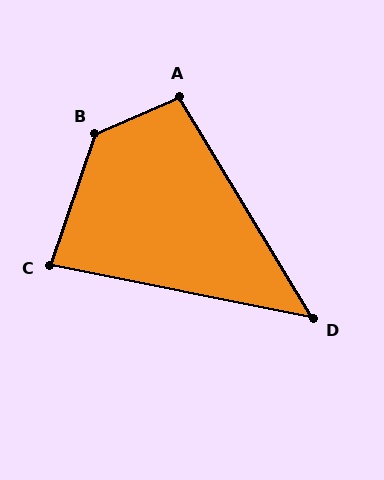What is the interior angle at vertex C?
Approximately 83 degrees (acute).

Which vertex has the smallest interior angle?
D, at approximately 47 degrees.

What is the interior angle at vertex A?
Approximately 97 degrees (obtuse).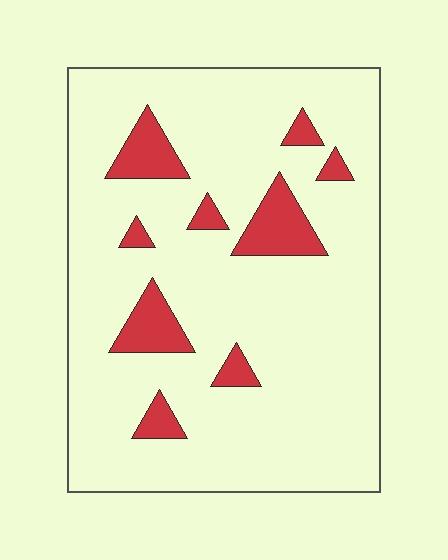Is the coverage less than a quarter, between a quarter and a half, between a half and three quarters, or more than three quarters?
Less than a quarter.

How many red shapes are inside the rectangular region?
9.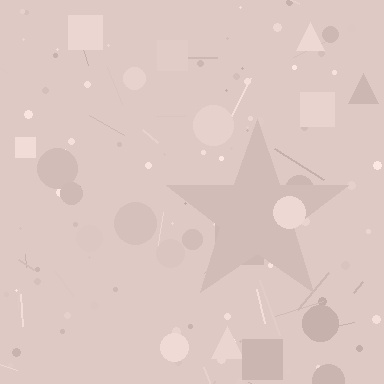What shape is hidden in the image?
A star is hidden in the image.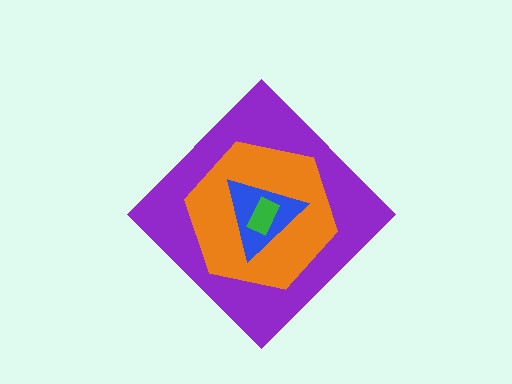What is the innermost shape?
The green rectangle.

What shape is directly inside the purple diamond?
The orange hexagon.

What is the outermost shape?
The purple diamond.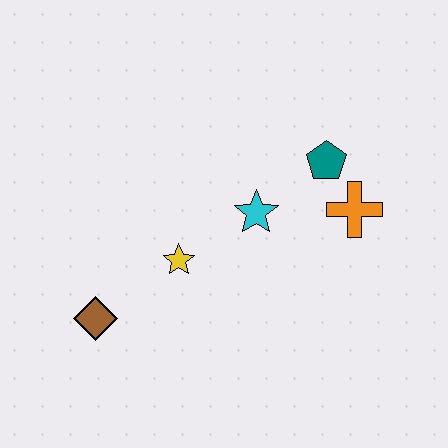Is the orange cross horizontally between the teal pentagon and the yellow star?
No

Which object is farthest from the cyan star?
The brown diamond is farthest from the cyan star.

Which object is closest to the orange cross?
The teal pentagon is closest to the orange cross.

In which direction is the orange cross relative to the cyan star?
The orange cross is to the right of the cyan star.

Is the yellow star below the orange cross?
Yes